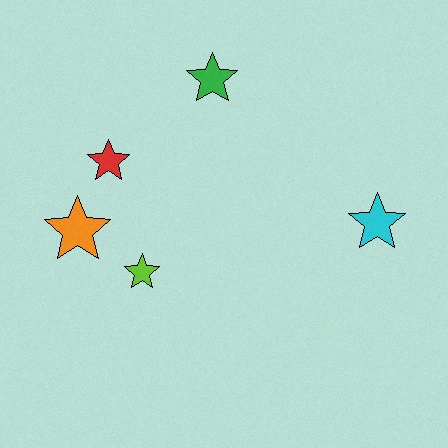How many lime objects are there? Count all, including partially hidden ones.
There is 1 lime object.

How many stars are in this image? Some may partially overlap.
There are 5 stars.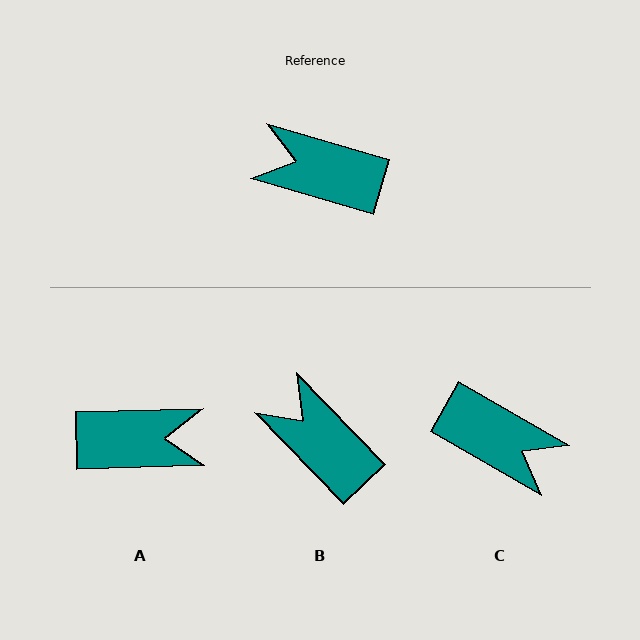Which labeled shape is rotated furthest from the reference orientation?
C, about 166 degrees away.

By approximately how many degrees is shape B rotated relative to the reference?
Approximately 30 degrees clockwise.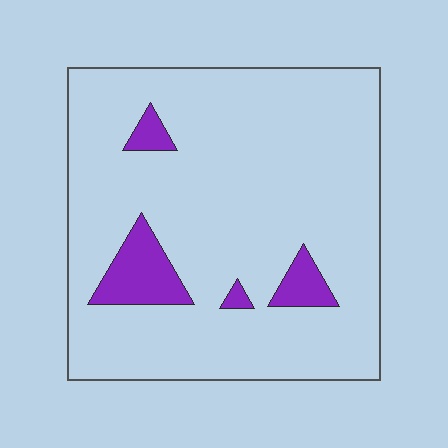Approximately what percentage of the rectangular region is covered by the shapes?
Approximately 10%.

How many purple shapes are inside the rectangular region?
4.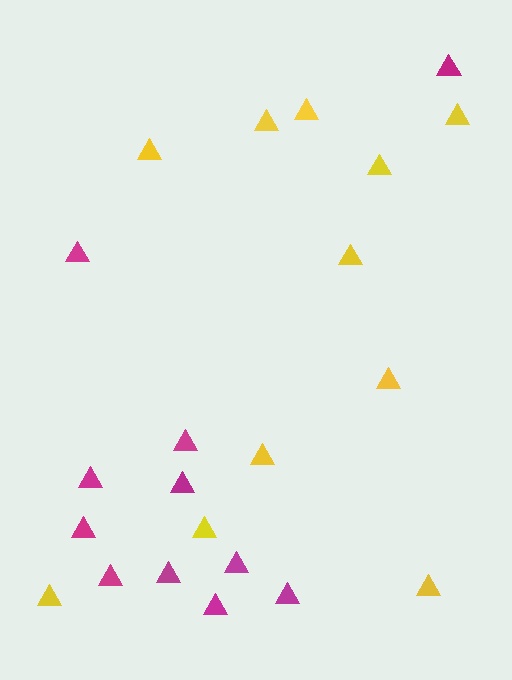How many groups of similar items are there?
There are 2 groups: one group of magenta triangles (11) and one group of yellow triangles (11).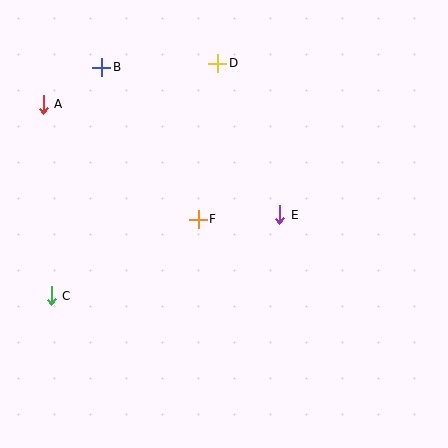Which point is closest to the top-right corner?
Point D is closest to the top-right corner.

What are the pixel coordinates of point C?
Point C is at (51, 296).